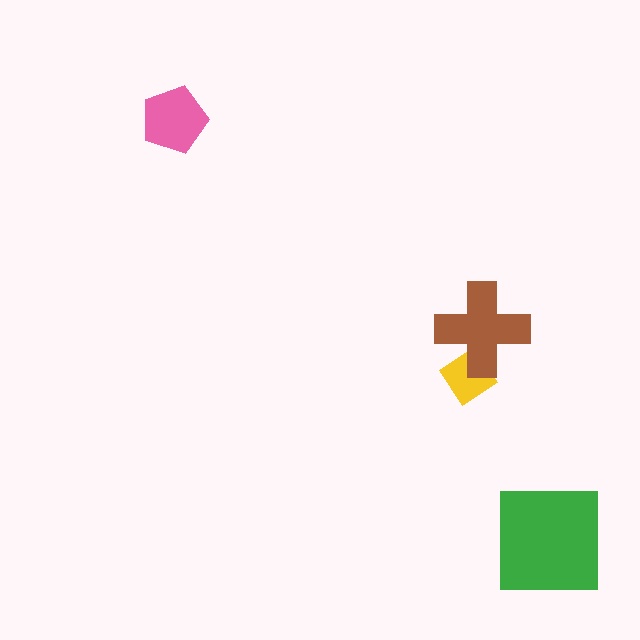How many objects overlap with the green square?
0 objects overlap with the green square.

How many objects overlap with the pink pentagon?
0 objects overlap with the pink pentagon.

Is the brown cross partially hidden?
No, no other shape covers it.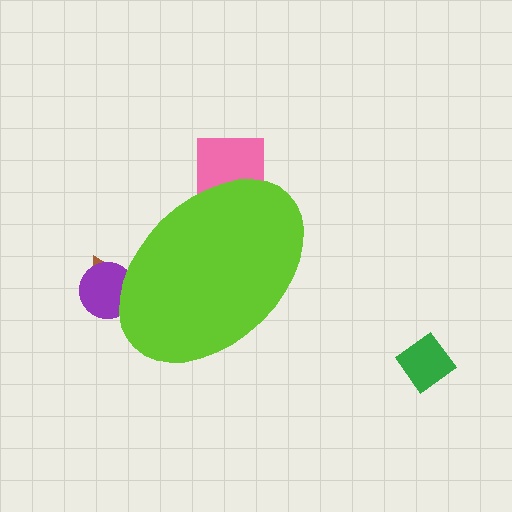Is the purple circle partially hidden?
Yes, the purple circle is partially hidden behind the lime ellipse.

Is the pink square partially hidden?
Yes, the pink square is partially hidden behind the lime ellipse.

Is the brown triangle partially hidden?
Yes, the brown triangle is partially hidden behind the lime ellipse.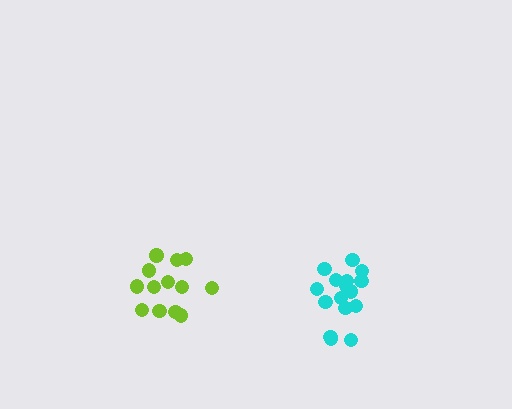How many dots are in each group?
Group 1: 13 dots, Group 2: 17 dots (30 total).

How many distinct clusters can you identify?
There are 2 distinct clusters.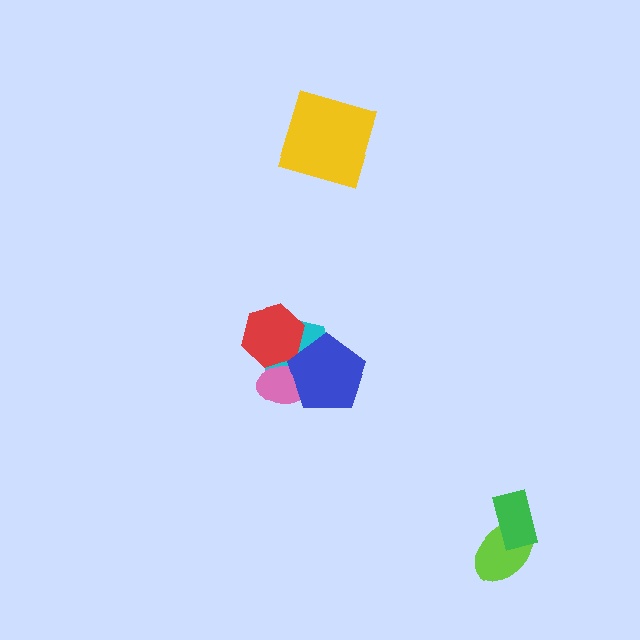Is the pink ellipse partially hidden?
Yes, it is partially covered by another shape.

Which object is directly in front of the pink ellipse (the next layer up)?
The red hexagon is directly in front of the pink ellipse.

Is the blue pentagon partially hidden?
No, no other shape covers it.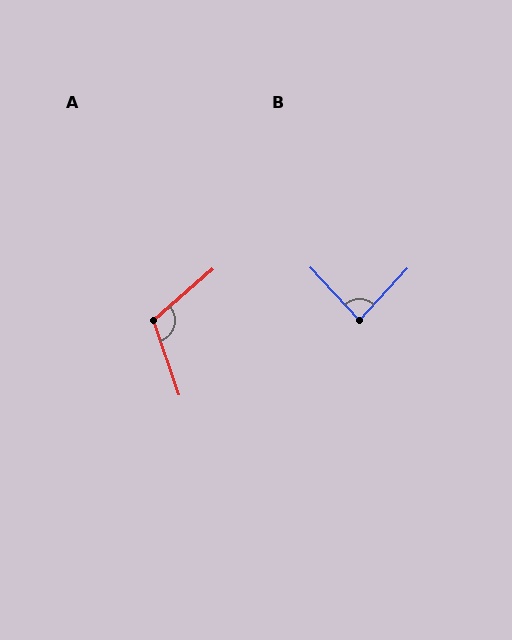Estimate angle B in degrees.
Approximately 85 degrees.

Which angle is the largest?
A, at approximately 112 degrees.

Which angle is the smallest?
B, at approximately 85 degrees.